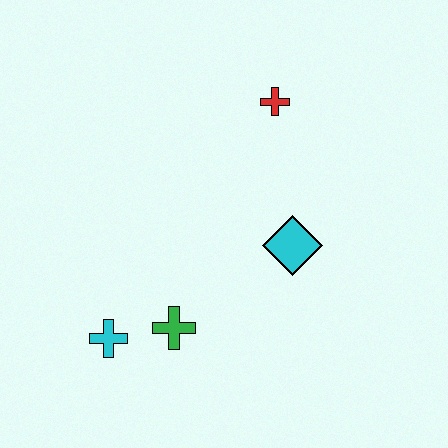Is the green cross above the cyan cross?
Yes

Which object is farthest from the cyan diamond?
The cyan cross is farthest from the cyan diamond.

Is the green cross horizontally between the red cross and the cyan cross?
Yes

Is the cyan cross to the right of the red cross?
No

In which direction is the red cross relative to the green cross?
The red cross is above the green cross.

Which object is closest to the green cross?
The cyan cross is closest to the green cross.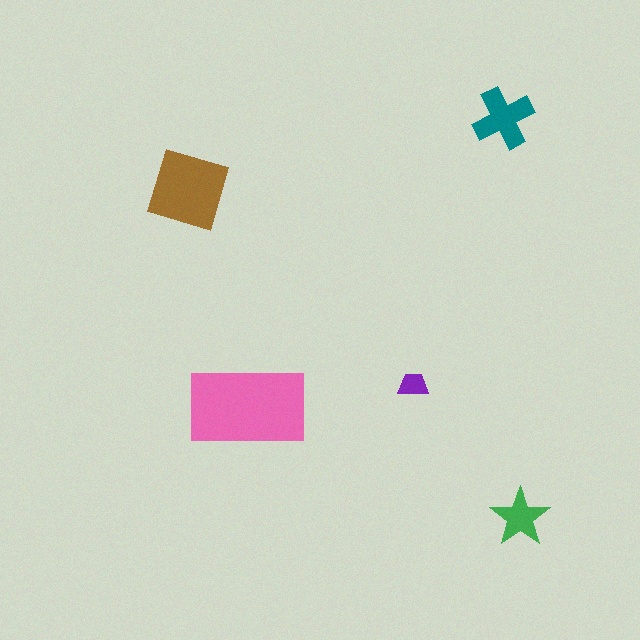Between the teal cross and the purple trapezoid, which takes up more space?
The teal cross.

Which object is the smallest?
The purple trapezoid.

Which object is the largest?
The pink rectangle.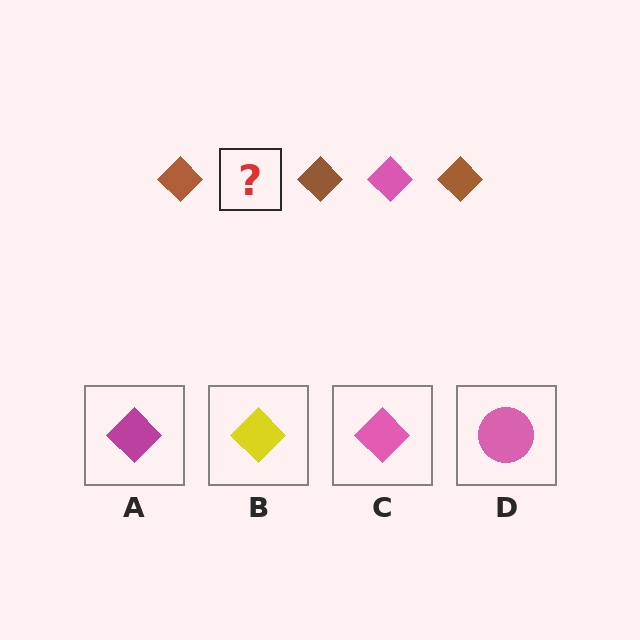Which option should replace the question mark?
Option C.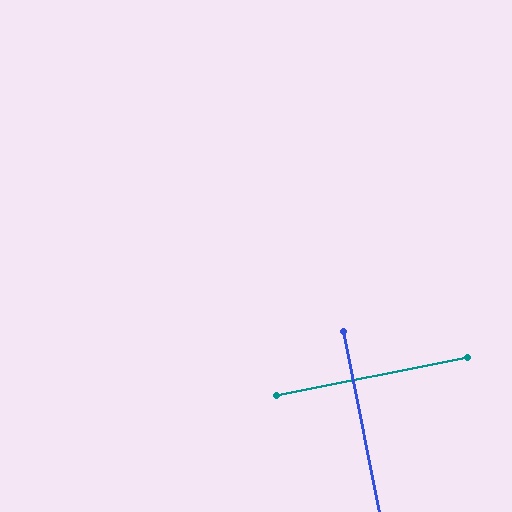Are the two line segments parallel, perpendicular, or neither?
Perpendicular — they meet at approximately 90°.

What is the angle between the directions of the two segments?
Approximately 90 degrees.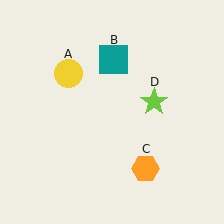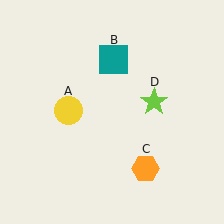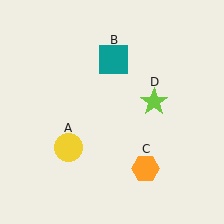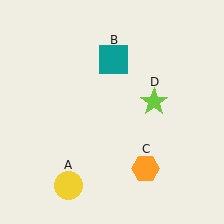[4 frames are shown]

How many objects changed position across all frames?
1 object changed position: yellow circle (object A).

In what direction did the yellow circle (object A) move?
The yellow circle (object A) moved down.